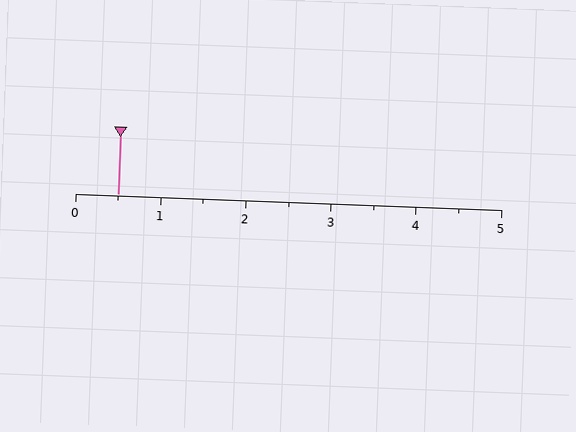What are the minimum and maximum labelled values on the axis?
The axis runs from 0 to 5.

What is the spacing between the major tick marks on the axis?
The major ticks are spaced 1 apart.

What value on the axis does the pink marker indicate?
The marker indicates approximately 0.5.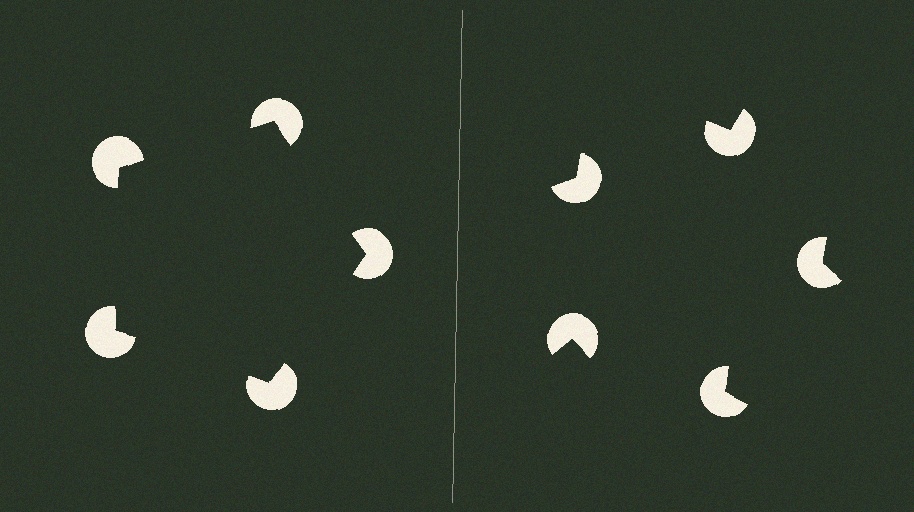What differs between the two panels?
The pac-man discs are positioned identically on both sides; only the wedge orientations differ. On the left they align to a pentagon; on the right they are misaligned.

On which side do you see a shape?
An illusory pentagon appears on the left side. On the right side the wedge cuts are rotated, so no coherent shape forms.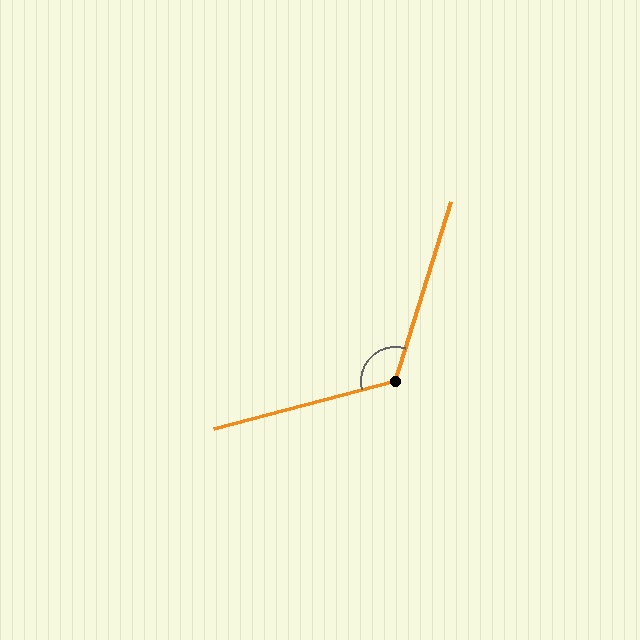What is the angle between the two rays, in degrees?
Approximately 122 degrees.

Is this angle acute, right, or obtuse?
It is obtuse.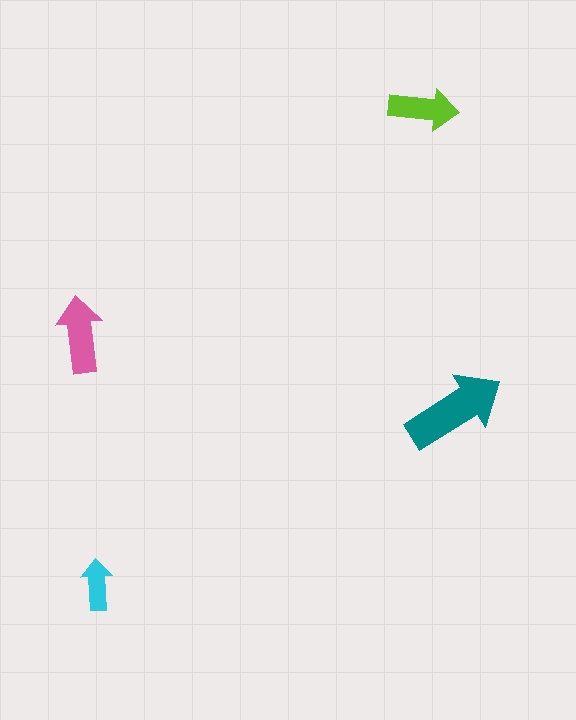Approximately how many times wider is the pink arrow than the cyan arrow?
About 1.5 times wider.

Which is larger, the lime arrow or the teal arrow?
The teal one.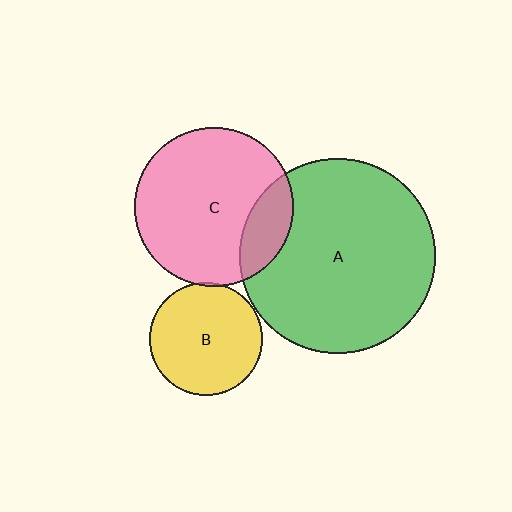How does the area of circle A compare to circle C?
Approximately 1.5 times.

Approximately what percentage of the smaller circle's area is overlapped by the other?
Approximately 20%.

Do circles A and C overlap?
Yes.